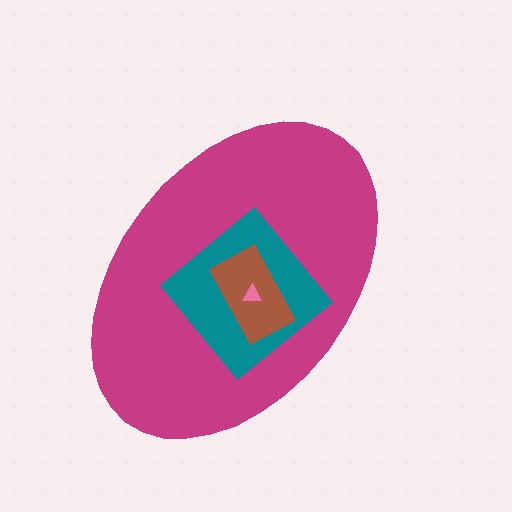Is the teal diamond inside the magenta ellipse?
Yes.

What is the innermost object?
The pink triangle.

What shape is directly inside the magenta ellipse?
The teal diamond.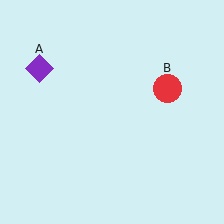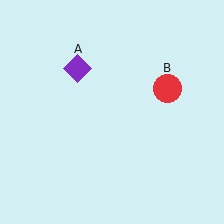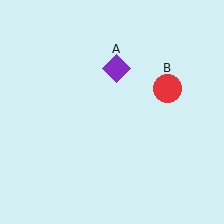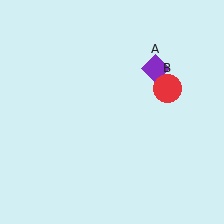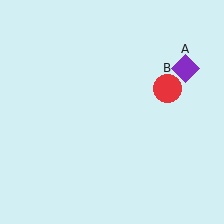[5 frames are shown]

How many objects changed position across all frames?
1 object changed position: purple diamond (object A).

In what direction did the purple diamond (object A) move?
The purple diamond (object A) moved right.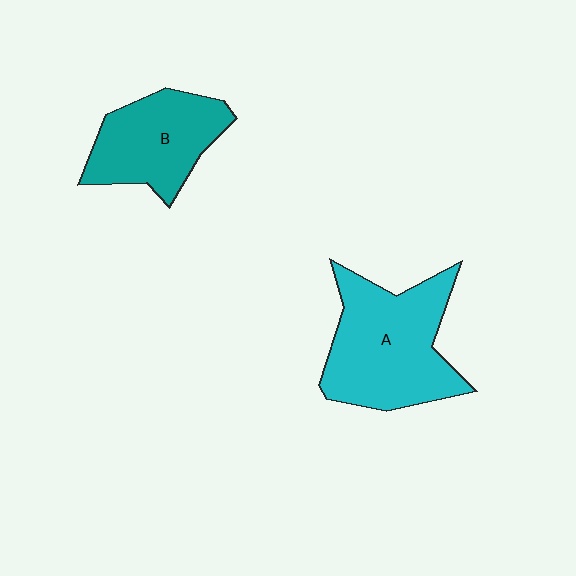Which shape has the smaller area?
Shape B (teal).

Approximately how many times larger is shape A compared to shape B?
Approximately 1.4 times.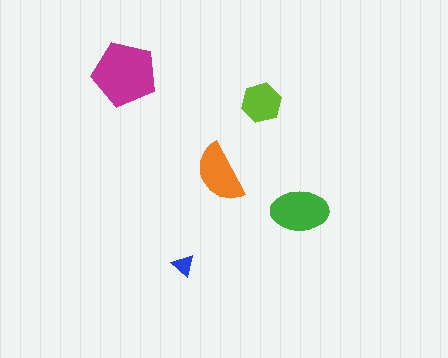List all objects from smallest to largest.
The blue triangle, the lime hexagon, the orange semicircle, the green ellipse, the magenta pentagon.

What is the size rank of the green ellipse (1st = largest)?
2nd.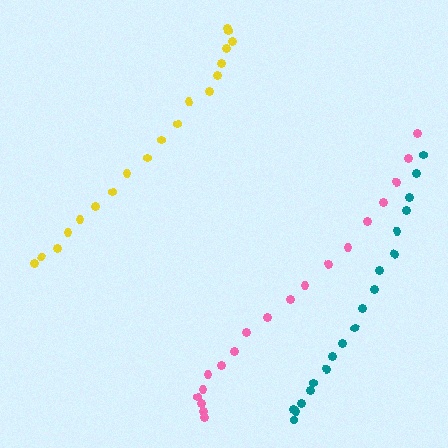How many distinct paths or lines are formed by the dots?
There are 3 distinct paths.